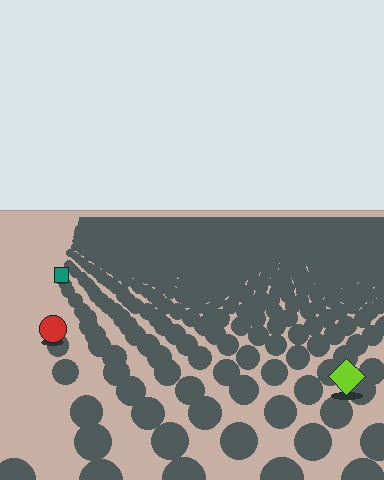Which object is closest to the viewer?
The lime diamond is closest. The texture marks near it are larger and more spread out.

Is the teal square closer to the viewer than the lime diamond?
No. The lime diamond is closer — you can tell from the texture gradient: the ground texture is coarser near it.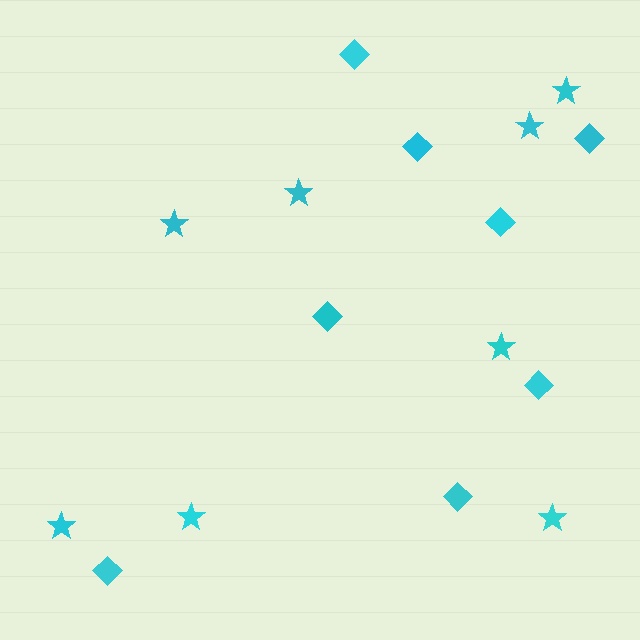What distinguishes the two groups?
There are 2 groups: one group of diamonds (8) and one group of stars (8).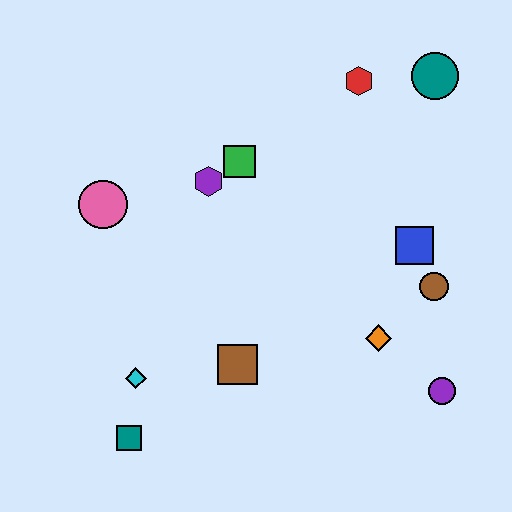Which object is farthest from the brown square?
The teal circle is farthest from the brown square.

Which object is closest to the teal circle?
The red hexagon is closest to the teal circle.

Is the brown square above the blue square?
No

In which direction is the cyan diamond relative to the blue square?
The cyan diamond is to the left of the blue square.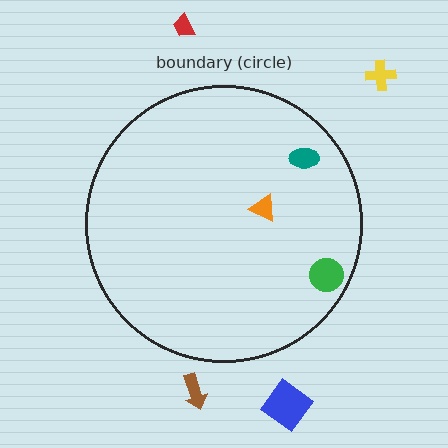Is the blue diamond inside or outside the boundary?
Outside.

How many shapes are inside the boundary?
3 inside, 4 outside.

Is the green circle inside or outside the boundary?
Inside.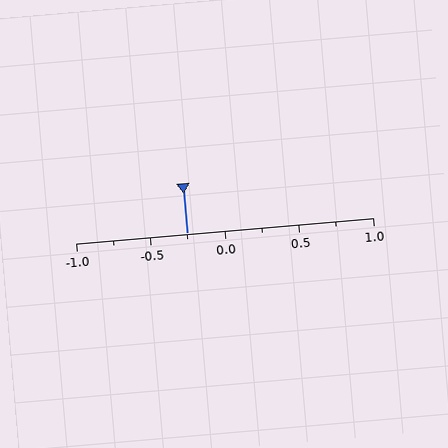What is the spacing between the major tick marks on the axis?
The major ticks are spaced 0.5 apart.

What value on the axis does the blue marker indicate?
The marker indicates approximately -0.25.